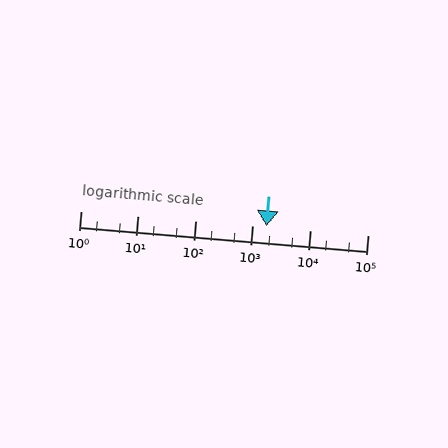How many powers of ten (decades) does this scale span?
The scale spans 5 decades, from 1 to 100000.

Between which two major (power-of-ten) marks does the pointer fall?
The pointer is between 1000 and 10000.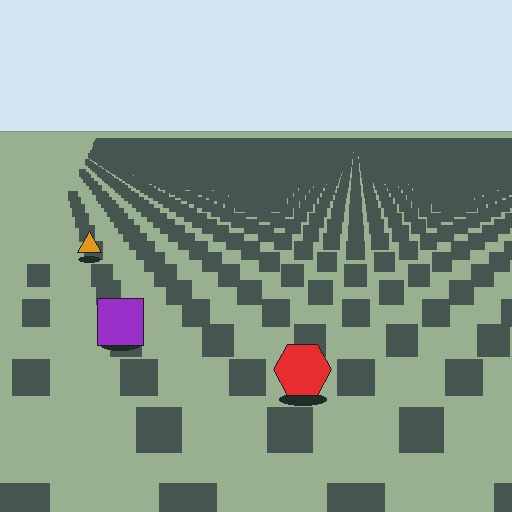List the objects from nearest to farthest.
From nearest to farthest: the red hexagon, the purple square, the orange triangle.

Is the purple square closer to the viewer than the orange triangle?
Yes. The purple square is closer — you can tell from the texture gradient: the ground texture is coarser near it.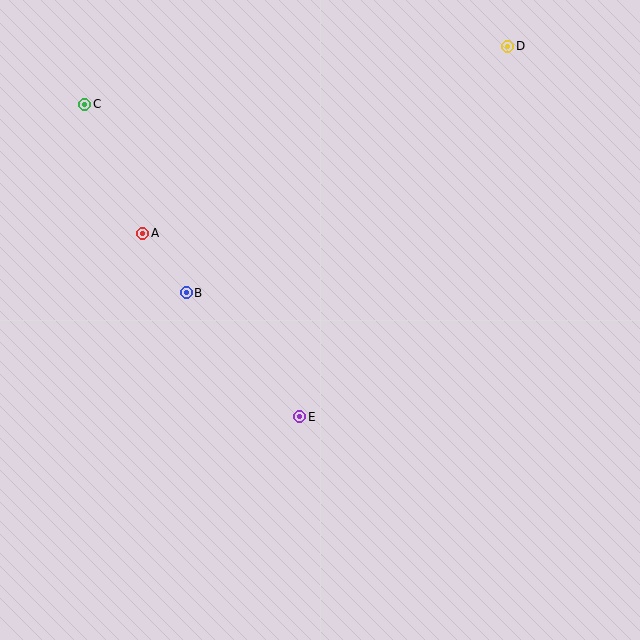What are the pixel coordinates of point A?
Point A is at (143, 233).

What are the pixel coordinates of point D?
Point D is at (508, 46).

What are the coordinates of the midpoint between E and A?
The midpoint between E and A is at (221, 325).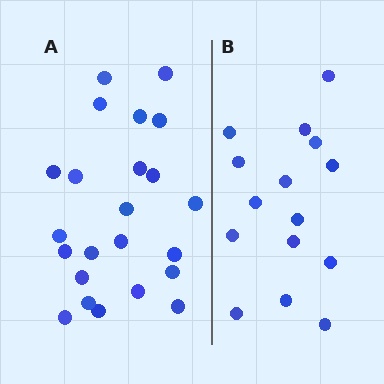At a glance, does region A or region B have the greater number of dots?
Region A (the left region) has more dots.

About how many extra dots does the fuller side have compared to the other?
Region A has roughly 8 or so more dots than region B.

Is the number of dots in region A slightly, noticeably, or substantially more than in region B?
Region A has substantially more. The ratio is roughly 1.5 to 1.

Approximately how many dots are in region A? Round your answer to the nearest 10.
About 20 dots. (The exact count is 23, which rounds to 20.)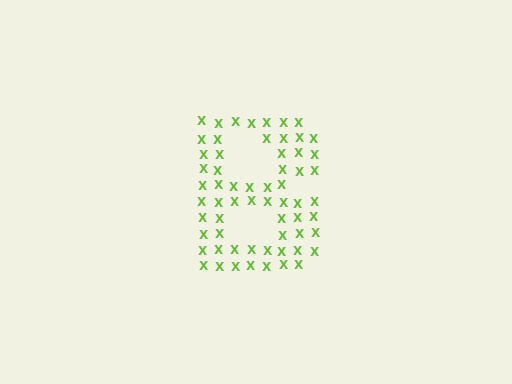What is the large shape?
The large shape is the letter B.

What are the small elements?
The small elements are letter X's.